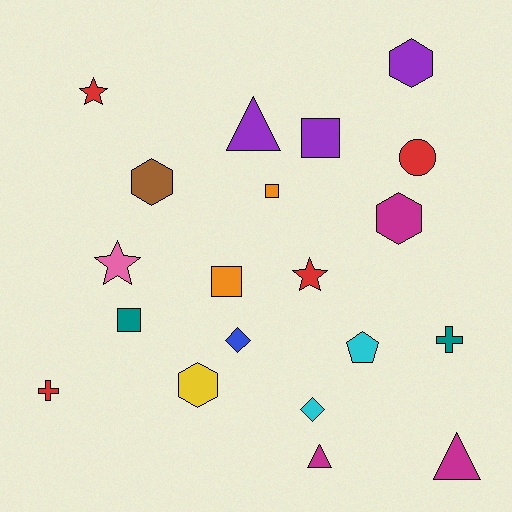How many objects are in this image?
There are 20 objects.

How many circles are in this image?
There is 1 circle.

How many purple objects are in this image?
There are 3 purple objects.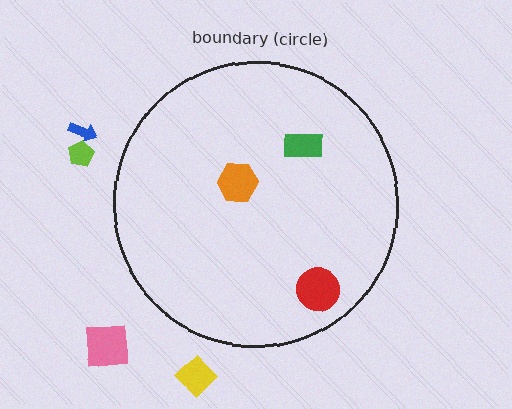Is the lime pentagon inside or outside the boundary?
Outside.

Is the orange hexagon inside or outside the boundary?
Inside.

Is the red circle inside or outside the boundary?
Inside.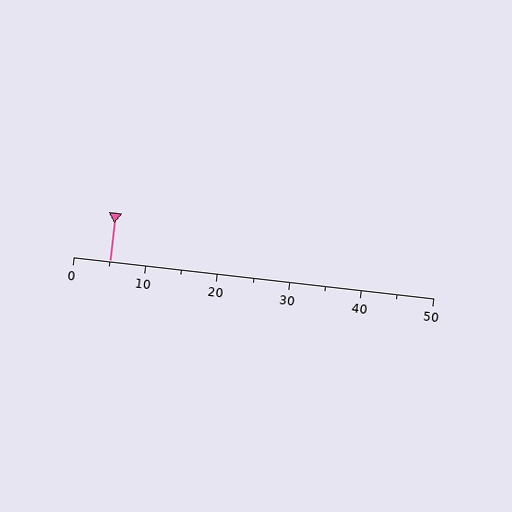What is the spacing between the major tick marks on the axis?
The major ticks are spaced 10 apart.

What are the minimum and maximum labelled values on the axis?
The axis runs from 0 to 50.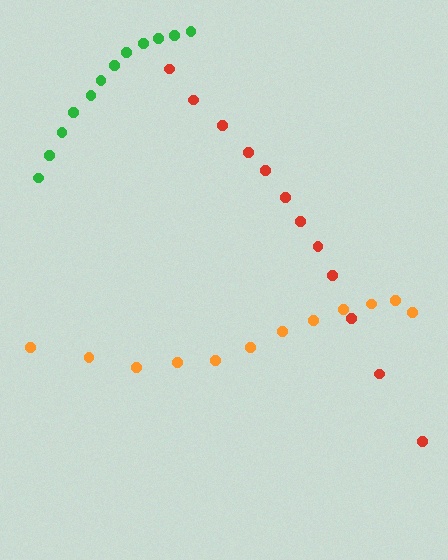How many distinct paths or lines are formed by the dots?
There are 3 distinct paths.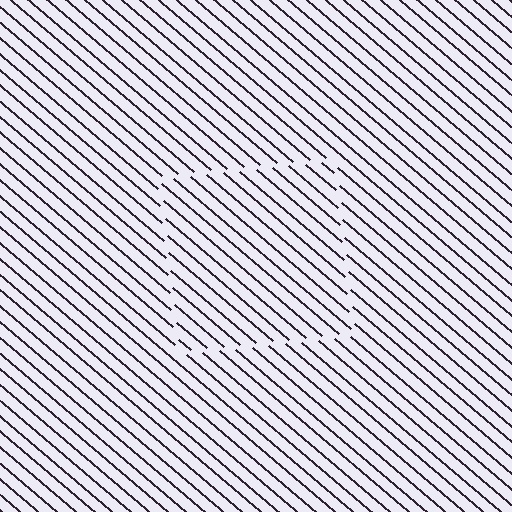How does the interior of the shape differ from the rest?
The interior of the shape contains the same grating, shifted by half a period — the contour is defined by the phase discontinuity where line-ends from the inner and outer gratings abut.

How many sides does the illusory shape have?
4 sides — the line-ends trace a square.